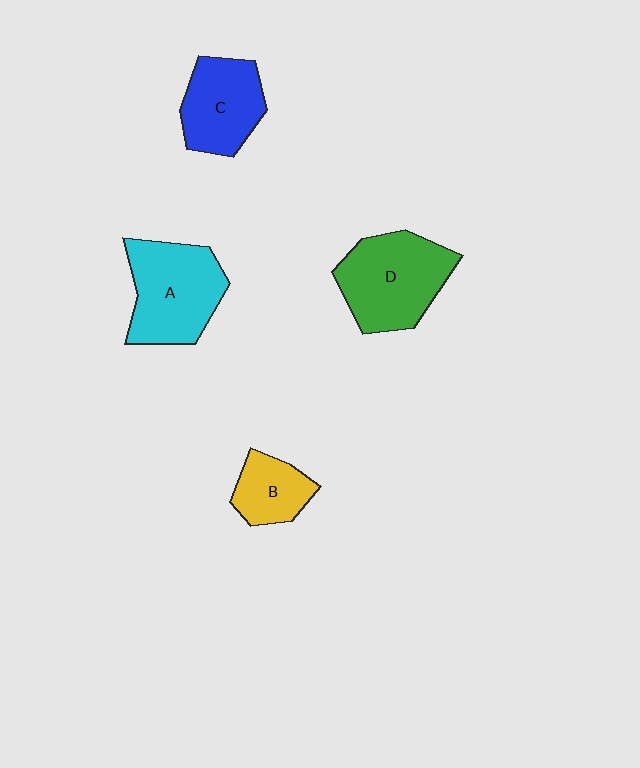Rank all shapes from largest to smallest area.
From largest to smallest: D (green), A (cyan), C (blue), B (yellow).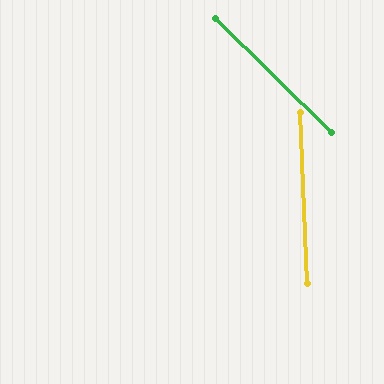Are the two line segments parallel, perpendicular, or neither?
Neither parallel nor perpendicular — they differ by about 43°.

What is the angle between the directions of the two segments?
Approximately 43 degrees.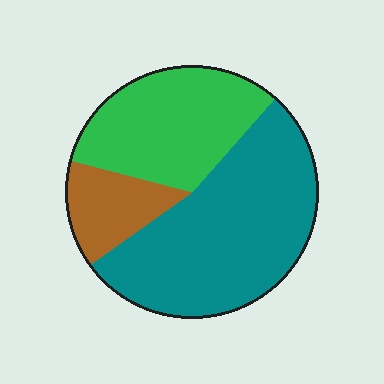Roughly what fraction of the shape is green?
Green covers around 35% of the shape.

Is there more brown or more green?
Green.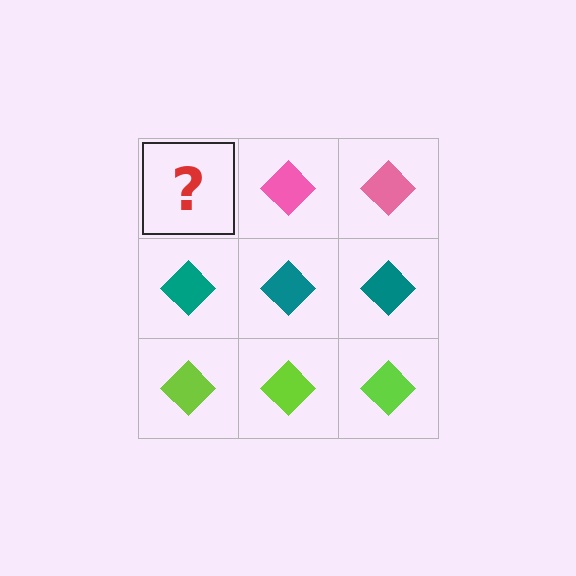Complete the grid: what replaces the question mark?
The question mark should be replaced with a pink diamond.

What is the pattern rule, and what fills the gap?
The rule is that each row has a consistent color. The gap should be filled with a pink diamond.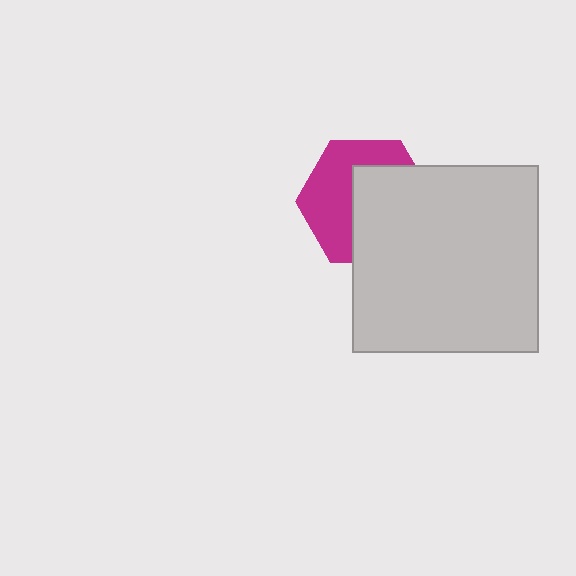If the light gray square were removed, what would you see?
You would see the complete magenta hexagon.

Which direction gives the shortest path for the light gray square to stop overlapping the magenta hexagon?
Moving toward the lower-right gives the shortest separation.